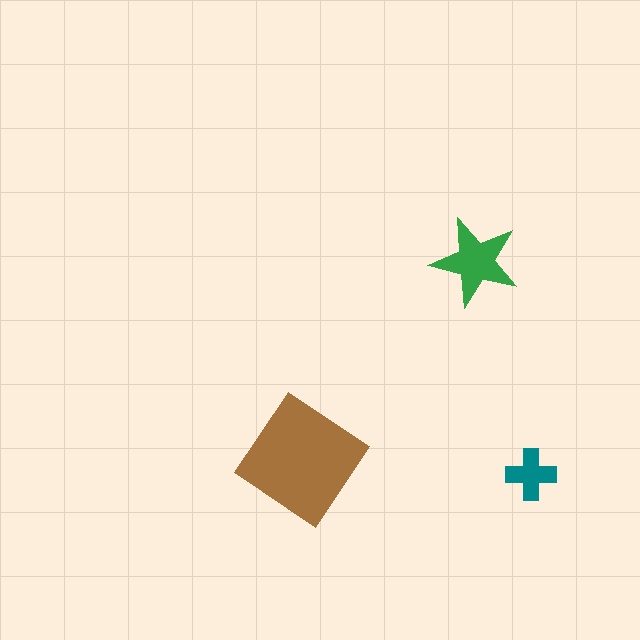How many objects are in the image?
There are 3 objects in the image.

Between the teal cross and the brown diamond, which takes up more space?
The brown diamond.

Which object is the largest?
The brown diamond.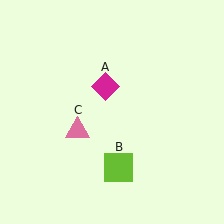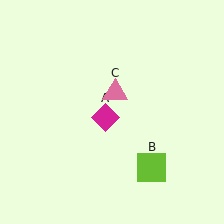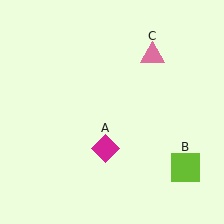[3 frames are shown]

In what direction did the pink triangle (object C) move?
The pink triangle (object C) moved up and to the right.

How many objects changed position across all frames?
3 objects changed position: magenta diamond (object A), lime square (object B), pink triangle (object C).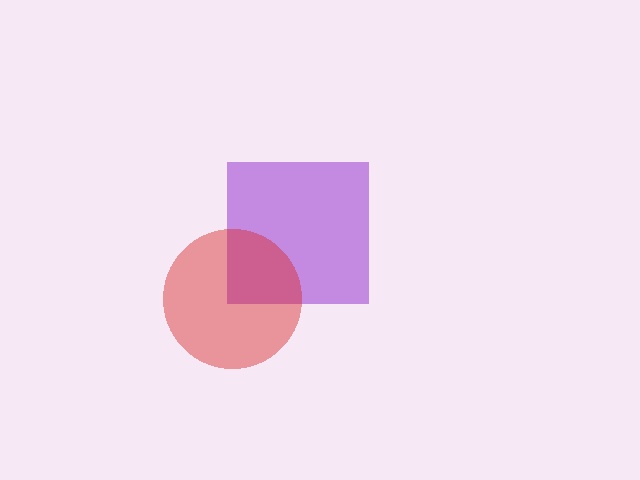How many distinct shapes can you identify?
There are 2 distinct shapes: a purple square, a red circle.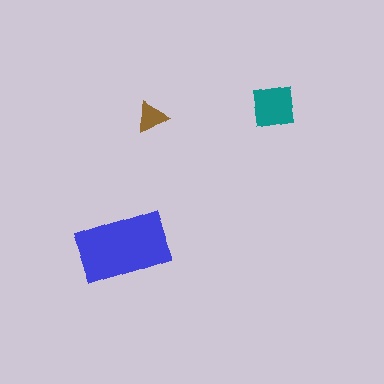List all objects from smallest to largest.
The brown triangle, the teal square, the blue rectangle.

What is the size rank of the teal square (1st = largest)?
2nd.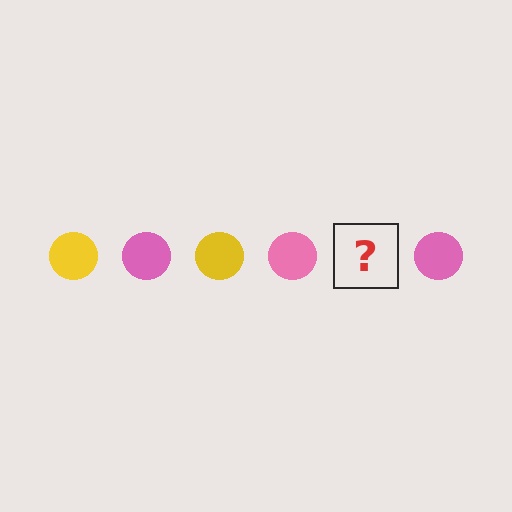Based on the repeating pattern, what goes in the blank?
The blank should be a yellow circle.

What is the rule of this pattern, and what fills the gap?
The rule is that the pattern cycles through yellow, pink circles. The gap should be filled with a yellow circle.